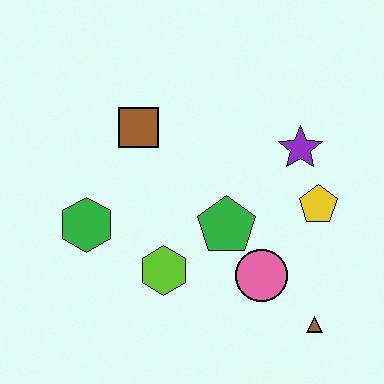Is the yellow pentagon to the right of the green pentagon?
Yes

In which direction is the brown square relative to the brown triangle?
The brown square is above the brown triangle.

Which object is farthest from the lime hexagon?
The purple star is farthest from the lime hexagon.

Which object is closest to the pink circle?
The green pentagon is closest to the pink circle.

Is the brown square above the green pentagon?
Yes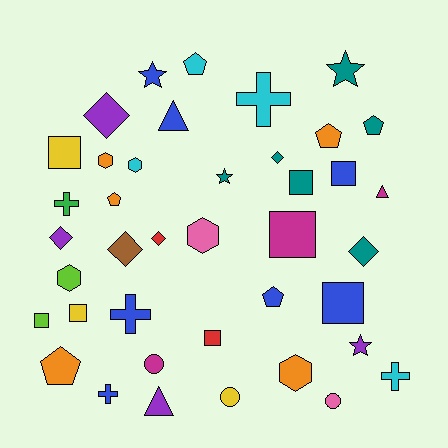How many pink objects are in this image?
There are 2 pink objects.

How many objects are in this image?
There are 40 objects.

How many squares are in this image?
There are 8 squares.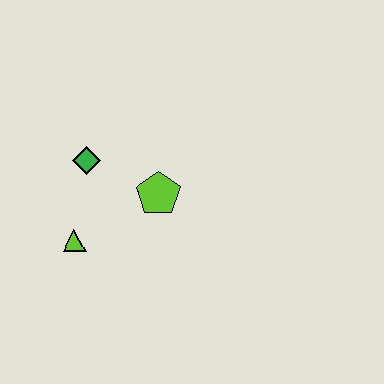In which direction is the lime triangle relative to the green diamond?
The lime triangle is below the green diamond.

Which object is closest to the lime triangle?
The green diamond is closest to the lime triangle.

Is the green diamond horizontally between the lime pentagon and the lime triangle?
Yes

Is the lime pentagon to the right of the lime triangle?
Yes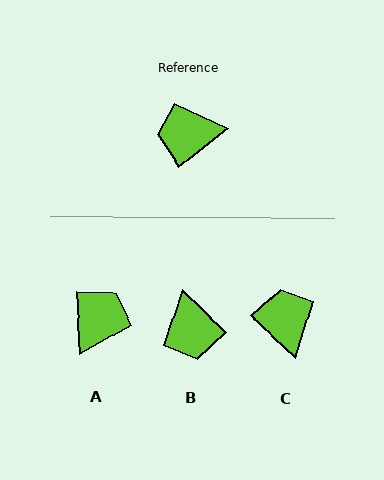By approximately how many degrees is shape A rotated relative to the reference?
Approximately 125 degrees clockwise.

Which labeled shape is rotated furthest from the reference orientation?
A, about 125 degrees away.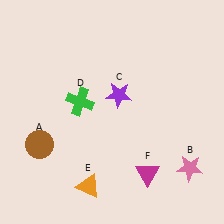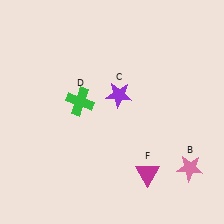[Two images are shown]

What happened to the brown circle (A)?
The brown circle (A) was removed in Image 2. It was in the bottom-left area of Image 1.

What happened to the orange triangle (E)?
The orange triangle (E) was removed in Image 2. It was in the bottom-left area of Image 1.